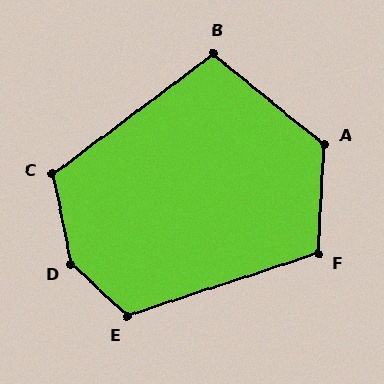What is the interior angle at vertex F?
Approximately 111 degrees (obtuse).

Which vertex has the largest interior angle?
D, at approximately 145 degrees.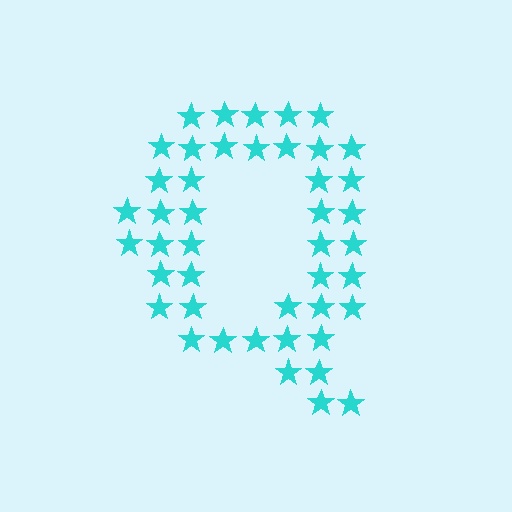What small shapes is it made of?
It is made of small stars.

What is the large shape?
The large shape is the letter Q.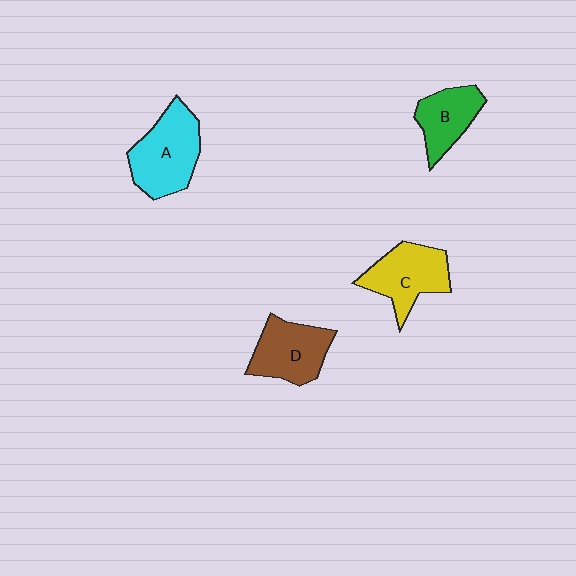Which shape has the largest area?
Shape A (cyan).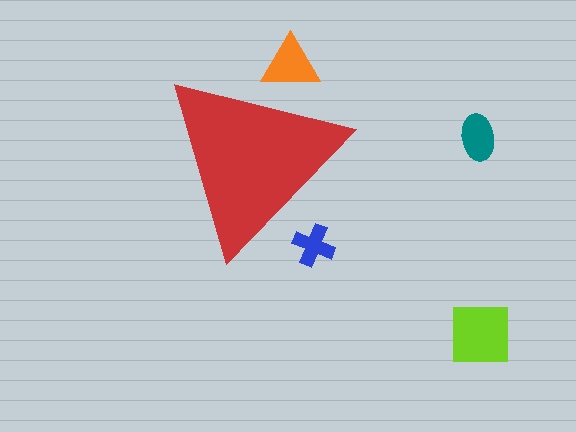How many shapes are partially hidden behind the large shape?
2 shapes are partially hidden.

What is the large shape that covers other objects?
A red triangle.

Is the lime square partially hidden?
No, the lime square is fully visible.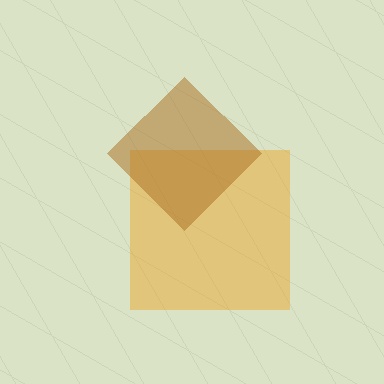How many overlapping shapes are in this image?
There are 2 overlapping shapes in the image.